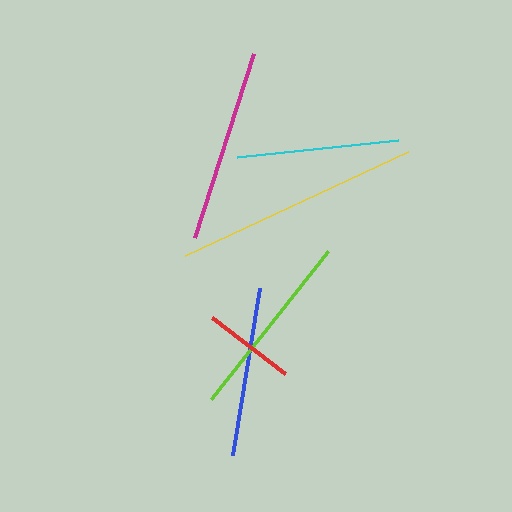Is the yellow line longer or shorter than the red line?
The yellow line is longer than the red line.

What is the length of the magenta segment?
The magenta segment is approximately 192 pixels long.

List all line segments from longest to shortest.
From longest to shortest: yellow, magenta, lime, blue, cyan, red.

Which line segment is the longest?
The yellow line is the longest at approximately 247 pixels.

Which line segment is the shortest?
The red line is the shortest at approximately 92 pixels.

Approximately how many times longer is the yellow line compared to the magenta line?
The yellow line is approximately 1.3 times the length of the magenta line.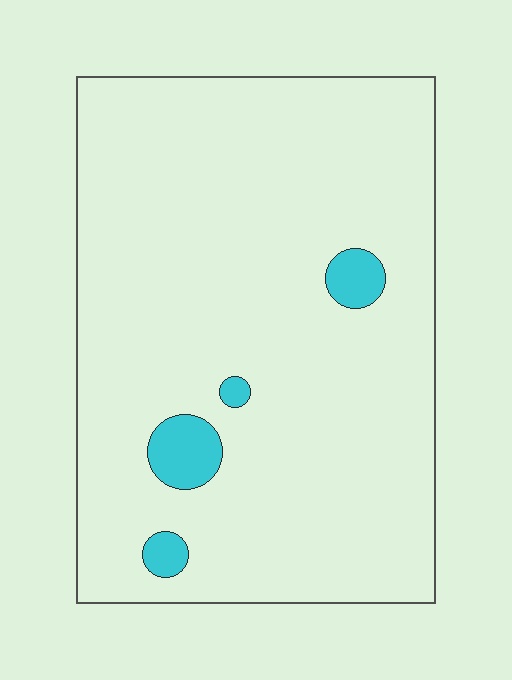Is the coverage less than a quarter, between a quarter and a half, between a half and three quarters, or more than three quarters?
Less than a quarter.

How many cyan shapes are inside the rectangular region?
4.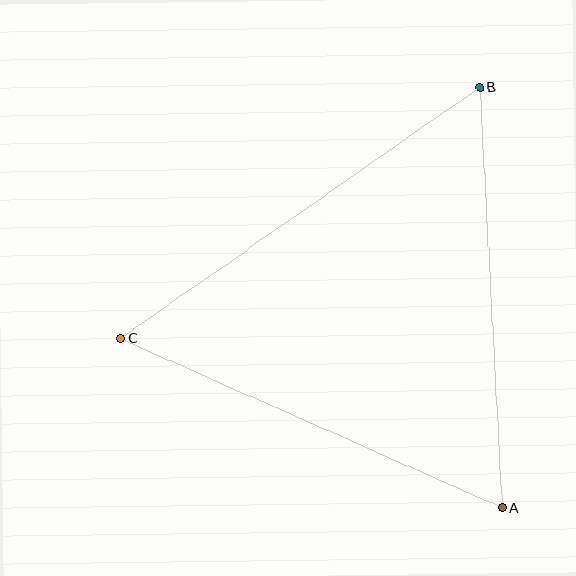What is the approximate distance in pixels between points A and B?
The distance between A and B is approximately 422 pixels.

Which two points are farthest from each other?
Points B and C are farthest from each other.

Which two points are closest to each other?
Points A and C are closest to each other.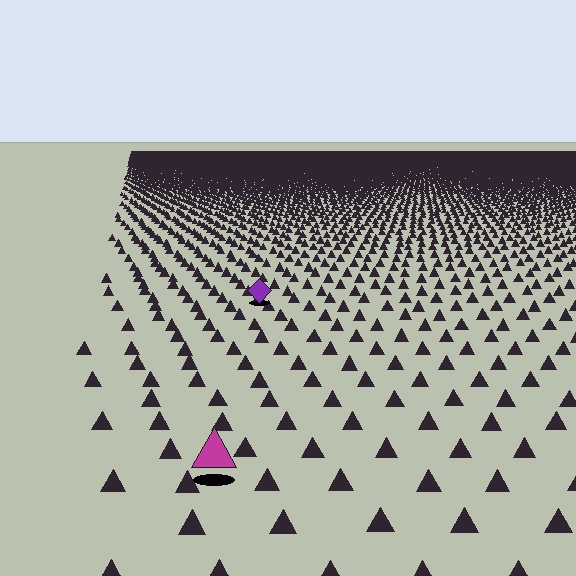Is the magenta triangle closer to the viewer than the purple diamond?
Yes. The magenta triangle is closer — you can tell from the texture gradient: the ground texture is coarser near it.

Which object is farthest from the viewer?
The purple diamond is farthest from the viewer. It appears smaller and the ground texture around it is denser.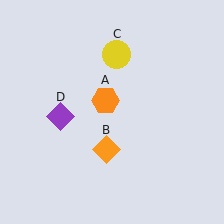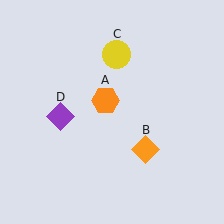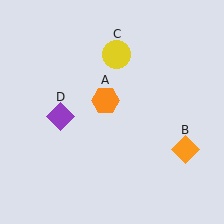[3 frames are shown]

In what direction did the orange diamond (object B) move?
The orange diamond (object B) moved right.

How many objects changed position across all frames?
1 object changed position: orange diamond (object B).